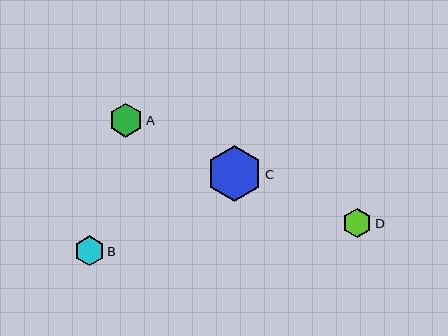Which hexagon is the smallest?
Hexagon D is the smallest with a size of approximately 29 pixels.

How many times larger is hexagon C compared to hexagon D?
Hexagon C is approximately 1.9 times the size of hexagon D.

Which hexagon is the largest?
Hexagon C is the largest with a size of approximately 55 pixels.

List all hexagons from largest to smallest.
From largest to smallest: C, A, B, D.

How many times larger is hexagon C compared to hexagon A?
Hexagon C is approximately 1.6 times the size of hexagon A.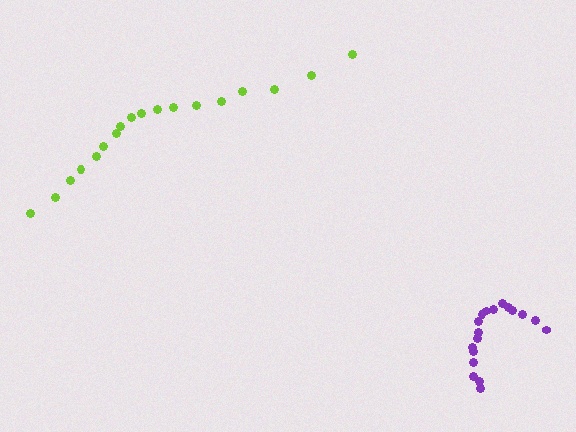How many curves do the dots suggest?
There are 2 distinct paths.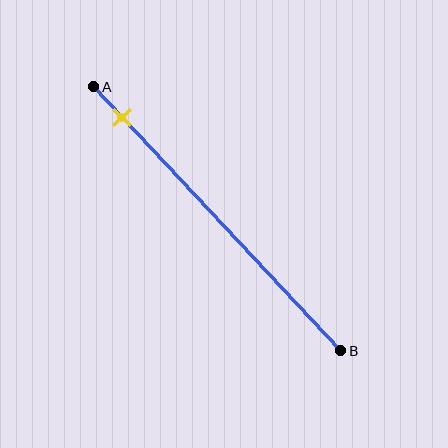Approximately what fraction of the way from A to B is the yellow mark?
The yellow mark is approximately 10% of the way from A to B.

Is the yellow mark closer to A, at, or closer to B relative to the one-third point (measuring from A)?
The yellow mark is closer to point A than the one-third point of segment AB.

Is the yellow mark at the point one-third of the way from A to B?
No, the mark is at about 10% from A, not at the 33% one-third point.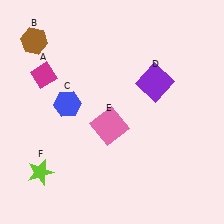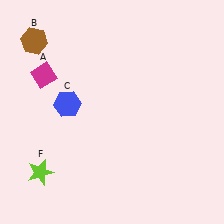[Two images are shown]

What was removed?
The purple square (D), the pink square (E) were removed in Image 2.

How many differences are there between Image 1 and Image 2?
There are 2 differences between the two images.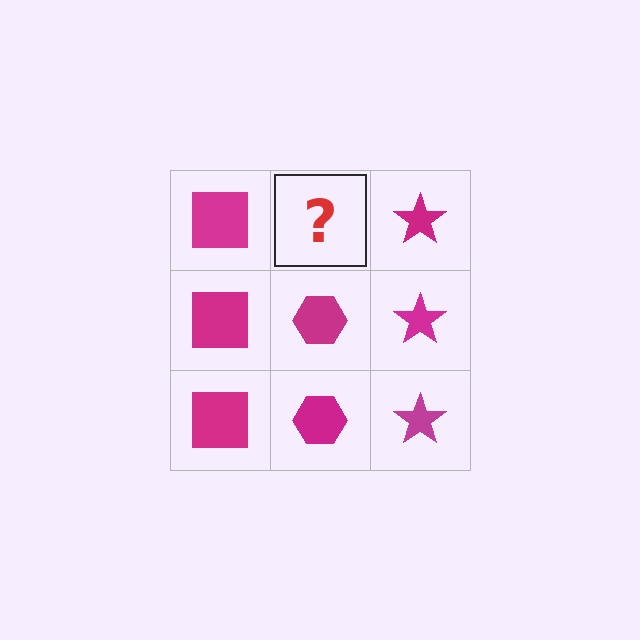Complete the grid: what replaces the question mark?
The question mark should be replaced with a magenta hexagon.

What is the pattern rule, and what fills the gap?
The rule is that each column has a consistent shape. The gap should be filled with a magenta hexagon.